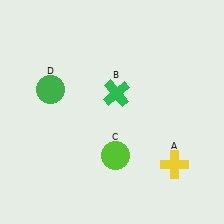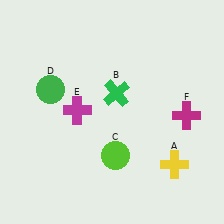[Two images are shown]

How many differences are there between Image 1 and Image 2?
There are 2 differences between the two images.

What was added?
A magenta cross (E), a magenta cross (F) were added in Image 2.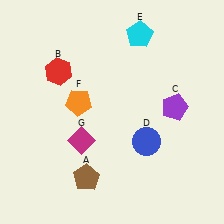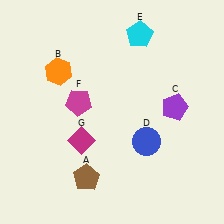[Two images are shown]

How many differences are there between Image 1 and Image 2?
There are 2 differences between the two images.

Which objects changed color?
B changed from red to orange. F changed from orange to magenta.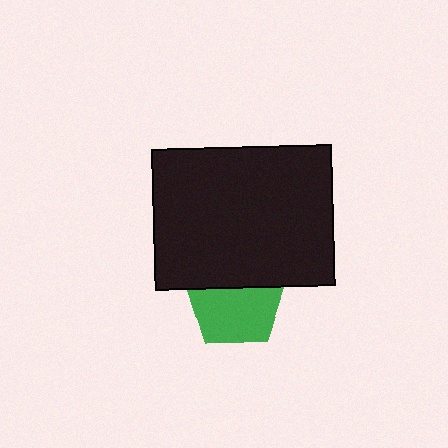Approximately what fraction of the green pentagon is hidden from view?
Roughly 37% of the green pentagon is hidden behind the black rectangle.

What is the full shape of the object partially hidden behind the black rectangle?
The partially hidden object is a green pentagon.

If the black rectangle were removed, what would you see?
You would see the complete green pentagon.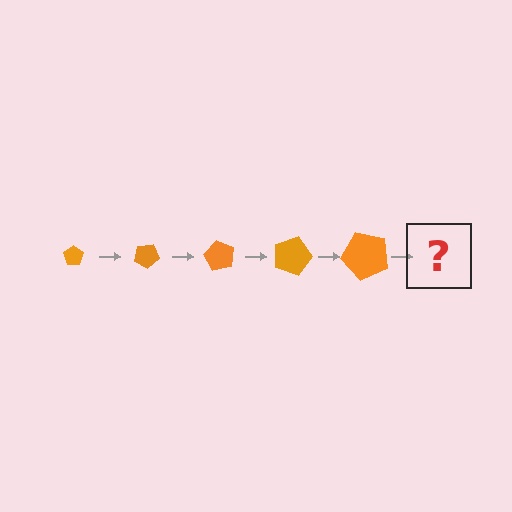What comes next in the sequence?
The next element should be a pentagon, larger than the previous one and rotated 150 degrees from the start.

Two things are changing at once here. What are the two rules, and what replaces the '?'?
The two rules are that the pentagon grows larger each step and it rotates 30 degrees each step. The '?' should be a pentagon, larger than the previous one and rotated 150 degrees from the start.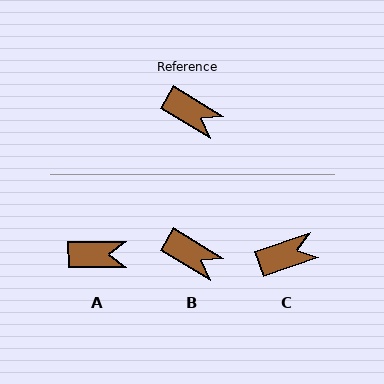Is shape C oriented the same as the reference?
No, it is off by about 50 degrees.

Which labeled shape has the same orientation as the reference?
B.